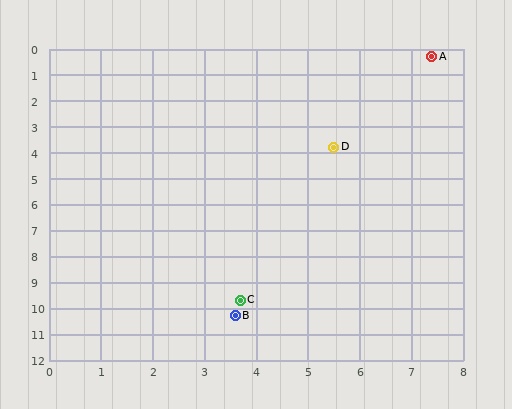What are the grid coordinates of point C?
Point C is at approximately (3.7, 9.7).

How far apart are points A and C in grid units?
Points A and C are about 10.1 grid units apart.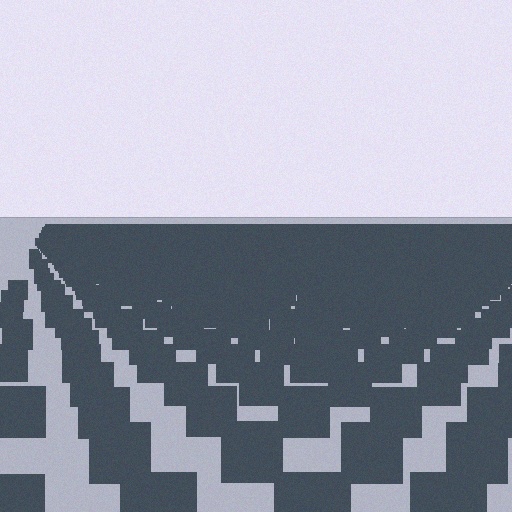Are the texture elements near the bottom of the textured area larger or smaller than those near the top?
Larger. Near the bottom, elements are closer to the viewer and appear at a bigger on-screen size.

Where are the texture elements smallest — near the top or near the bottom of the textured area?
Near the top.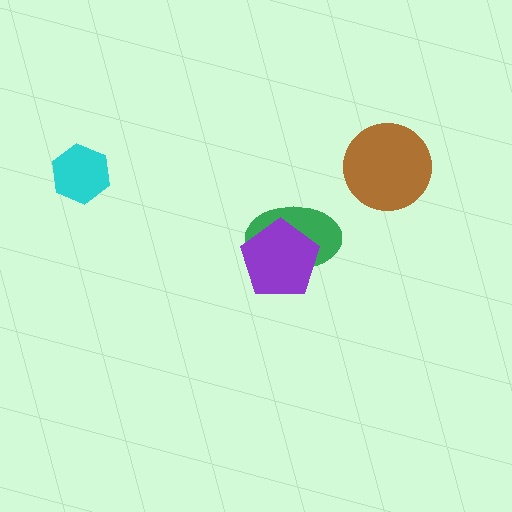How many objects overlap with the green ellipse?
1 object overlaps with the green ellipse.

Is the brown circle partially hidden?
No, no other shape covers it.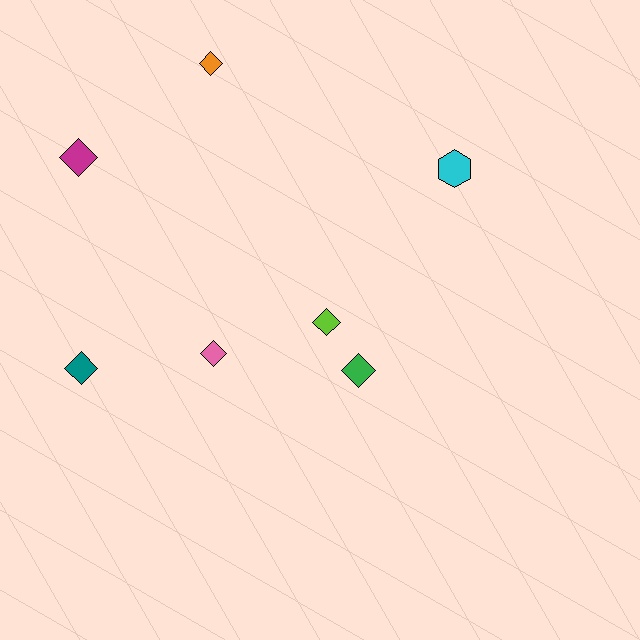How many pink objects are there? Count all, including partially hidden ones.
There is 1 pink object.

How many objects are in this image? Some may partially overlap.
There are 7 objects.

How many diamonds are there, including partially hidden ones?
There are 6 diamonds.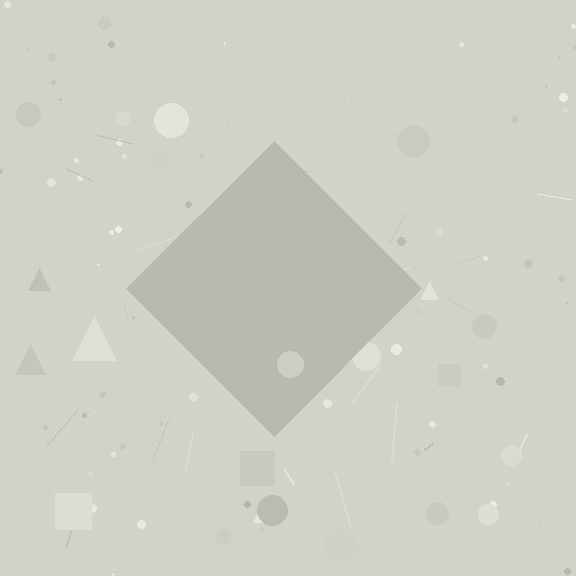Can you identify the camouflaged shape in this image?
The camouflaged shape is a diamond.